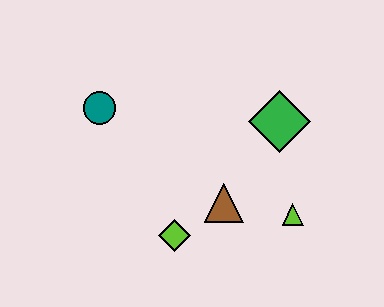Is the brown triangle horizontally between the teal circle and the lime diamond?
No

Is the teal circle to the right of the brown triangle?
No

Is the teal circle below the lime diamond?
No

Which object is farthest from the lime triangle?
The teal circle is farthest from the lime triangle.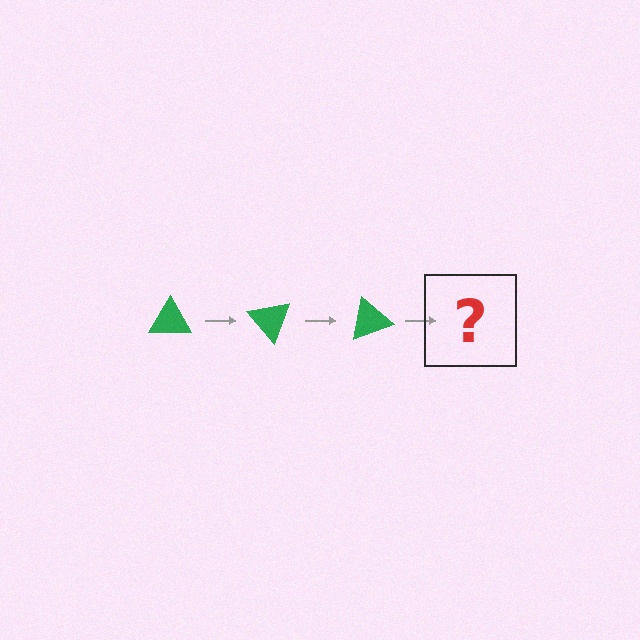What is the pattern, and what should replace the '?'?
The pattern is that the triangle rotates 50 degrees each step. The '?' should be a green triangle rotated 150 degrees.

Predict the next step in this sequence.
The next step is a green triangle rotated 150 degrees.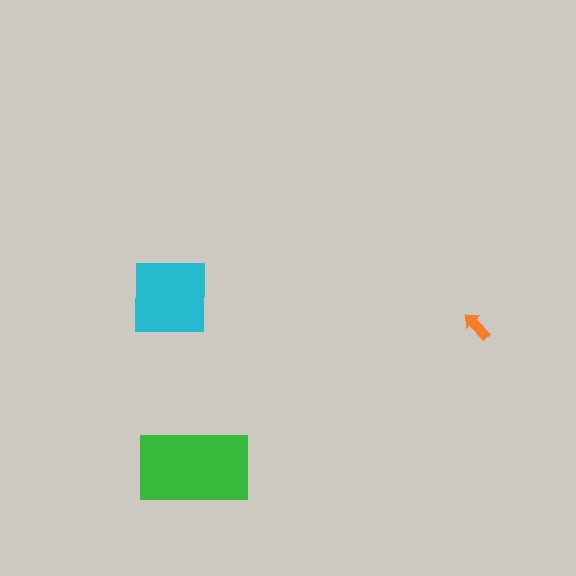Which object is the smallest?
The orange arrow.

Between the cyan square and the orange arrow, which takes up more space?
The cyan square.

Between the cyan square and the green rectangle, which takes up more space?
The green rectangle.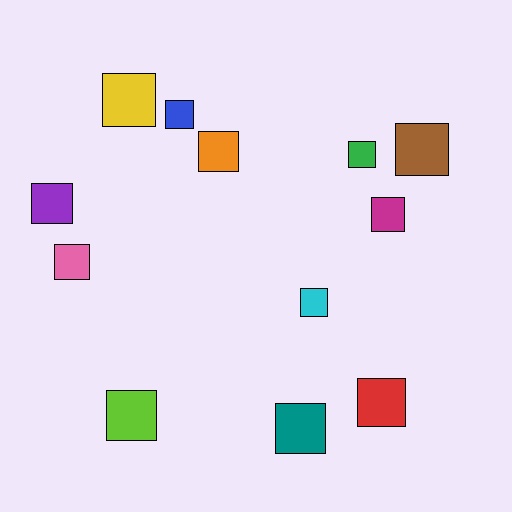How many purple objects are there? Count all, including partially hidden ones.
There is 1 purple object.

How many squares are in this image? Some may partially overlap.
There are 12 squares.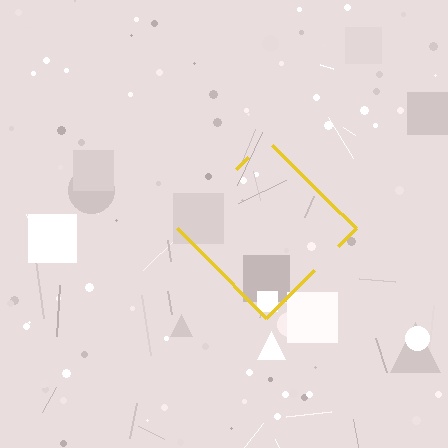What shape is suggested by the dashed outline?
The dashed outline suggests a diamond.